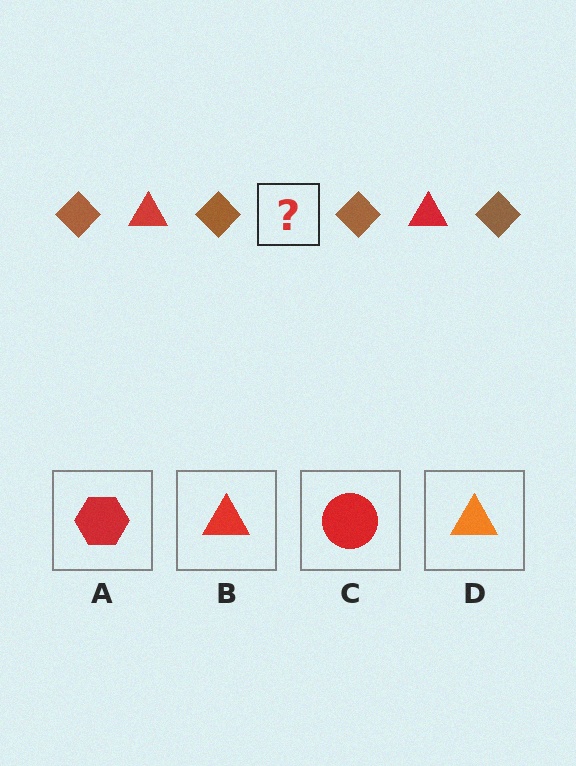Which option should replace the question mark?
Option B.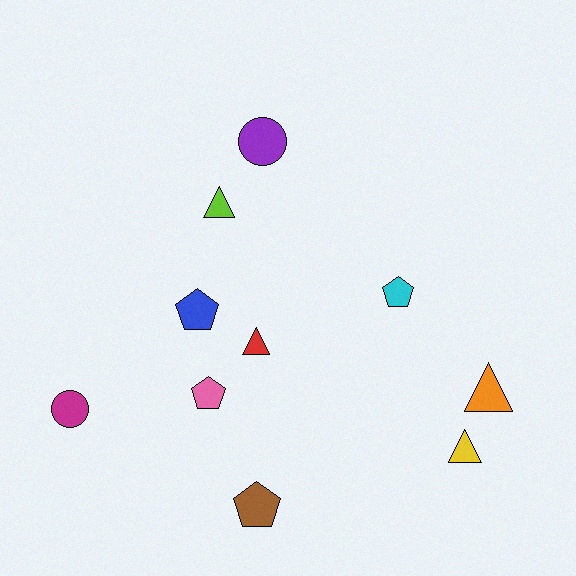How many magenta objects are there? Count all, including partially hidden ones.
There is 1 magenta object.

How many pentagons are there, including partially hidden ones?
There are 4 pentagons.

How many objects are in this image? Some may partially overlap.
There are 10 objects.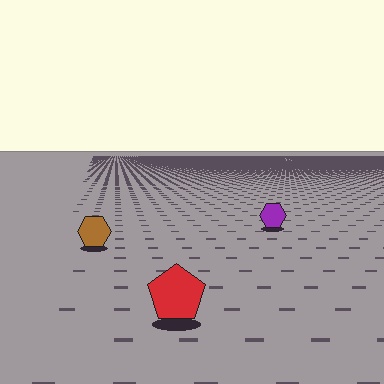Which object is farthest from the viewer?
The purple hexagon is farthest from the viewer. It appears smaller and the ground texture around it is denser.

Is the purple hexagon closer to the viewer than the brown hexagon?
No. The brown hexagon is closer — you can tell from the texture gradient: the ground texture is coarser near it.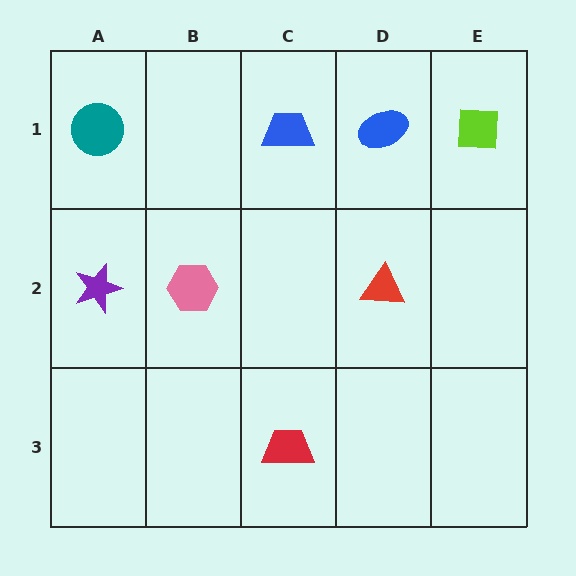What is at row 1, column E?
A lime square.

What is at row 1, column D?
A blue ellipse.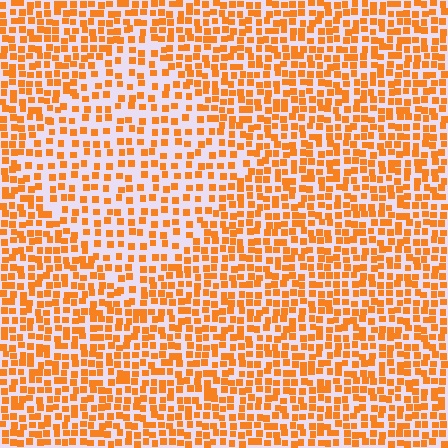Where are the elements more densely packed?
The elements are more densely packed outside the diamond boundary.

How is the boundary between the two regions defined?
The boundary is defined by a change in element density (approximately 1.7x ratio). All elements are the same color, size, and shape.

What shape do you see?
I see a diamond.